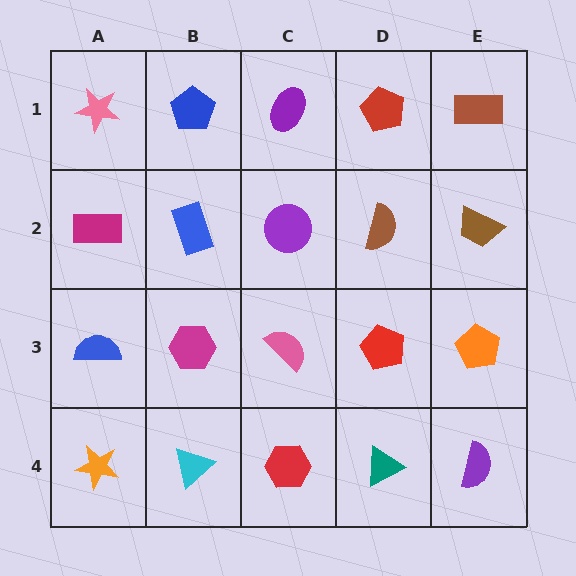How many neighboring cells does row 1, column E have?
2.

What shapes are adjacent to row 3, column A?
A magenta rectangle (row 2, column A), an orange star (row 4, column A), a magenta hexagon (row 3, column B).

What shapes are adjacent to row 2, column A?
A pink star (row 1, column A), a blue semicircle (row 3, column A), a blue rectangle (row 2, column B).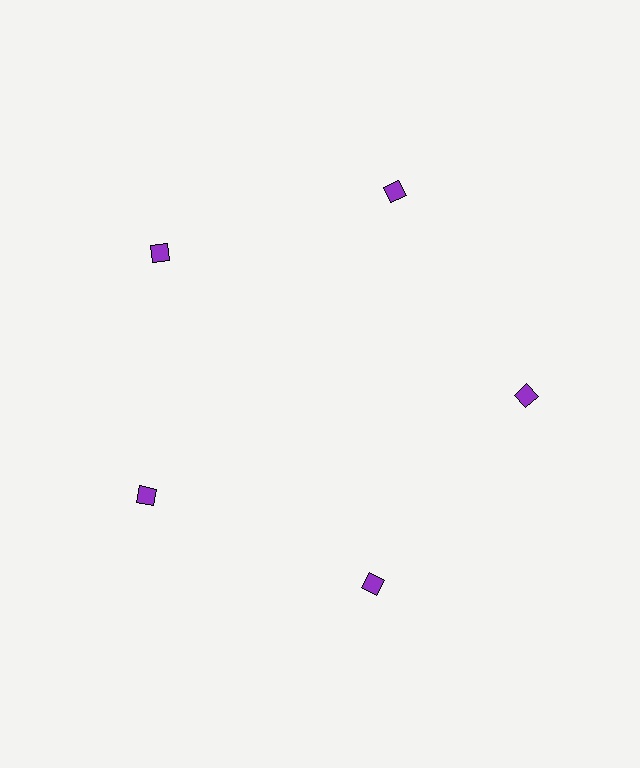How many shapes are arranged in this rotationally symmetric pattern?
There are 5 shapes, arranged in 5 groups of 1.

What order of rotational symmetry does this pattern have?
This pattern has 5-fold rotational symmetry.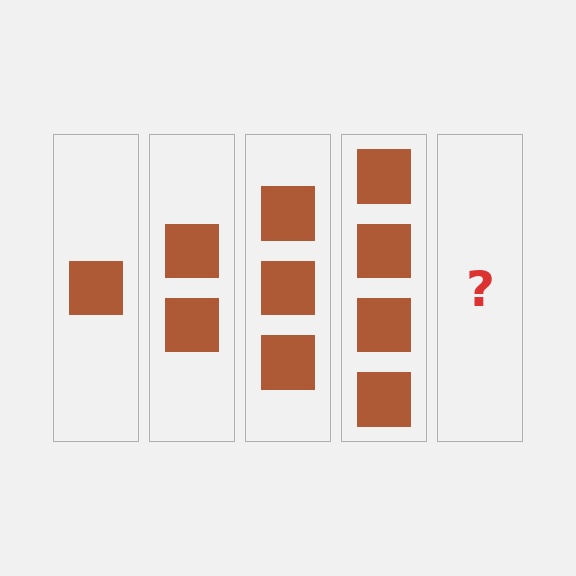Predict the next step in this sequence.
The next step is 5 squares.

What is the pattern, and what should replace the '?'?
The pattern is that each step adds one more square. The '?' should be 5 squares.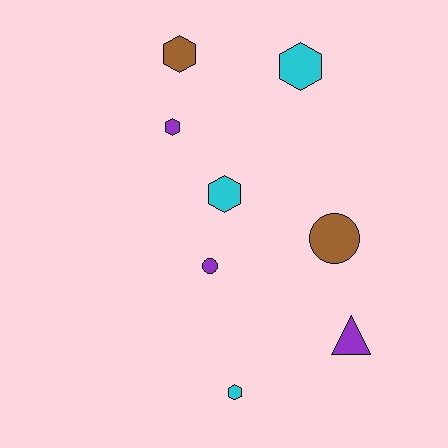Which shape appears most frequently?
Hexagon, with 5 objects.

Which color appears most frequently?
Cyan, with 3 objects.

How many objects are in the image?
There are 8 objects.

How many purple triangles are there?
There is 1 purple triangle.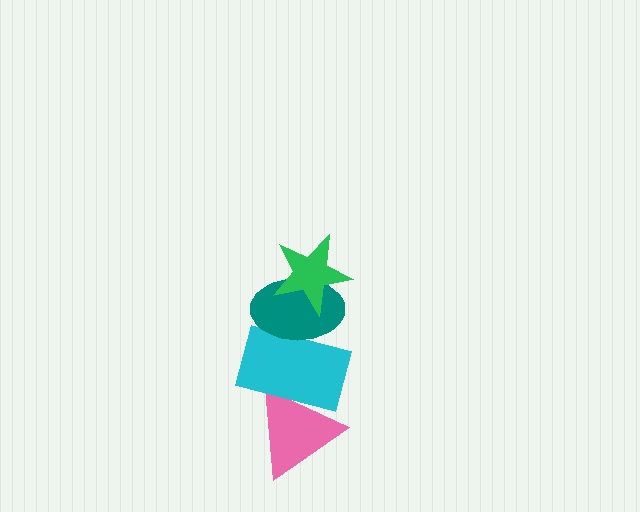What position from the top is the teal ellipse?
The teal ellipse is 2nd from the top.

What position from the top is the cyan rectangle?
The cyan rectangle is 3rd from the top.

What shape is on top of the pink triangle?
The cyan rectangle is on top of the pink triangle.